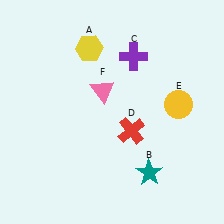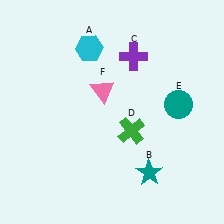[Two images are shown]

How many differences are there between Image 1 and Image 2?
There are 3 differences between the two images.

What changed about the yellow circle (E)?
In Image 1, E is yellow. In Image 2, it changed to teal.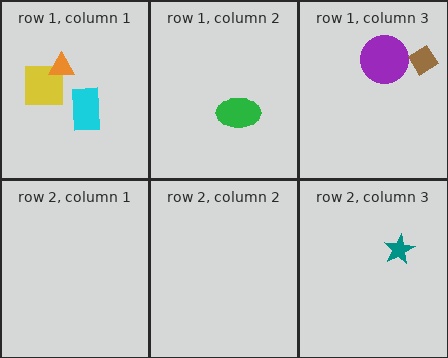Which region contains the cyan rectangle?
The row 1, column 1 region.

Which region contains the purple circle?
The row 1, column 3 region.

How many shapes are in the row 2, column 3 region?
1.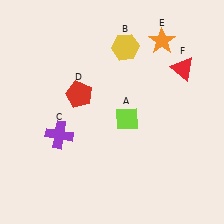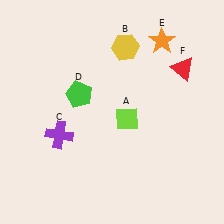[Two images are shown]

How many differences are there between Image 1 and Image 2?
There is 1 difference between the two images.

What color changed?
The pentagon (D) changed from red in Image 1 to green in Image 2.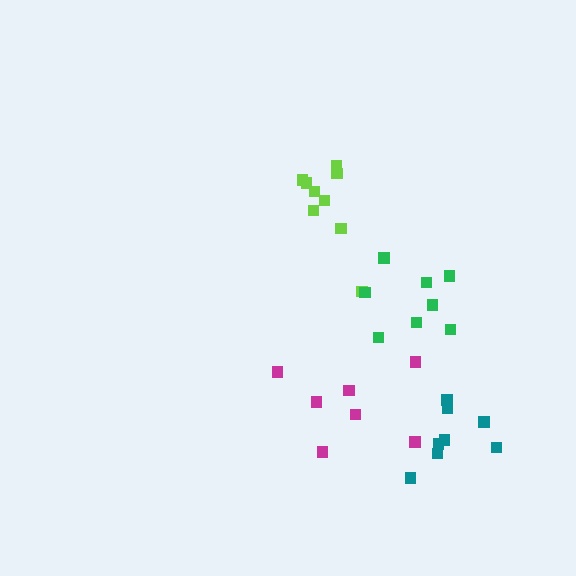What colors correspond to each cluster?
The clusters are colored: teal, lime, green, magenta.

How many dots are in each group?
Group 1: 8 dots, Group 2: 9 dots, Group 3: 8 dots, Group 4: 7 dots (32 total).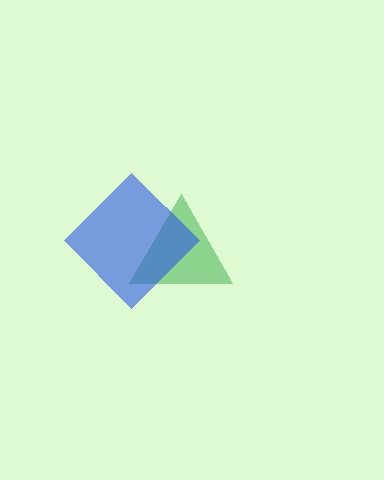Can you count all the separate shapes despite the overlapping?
Yes, there are 2 separate shapes.